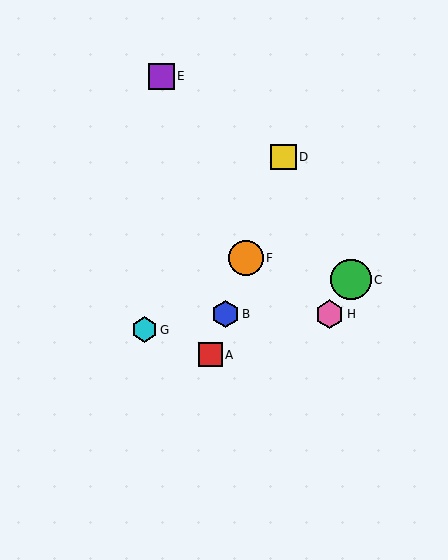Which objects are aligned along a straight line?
Objects A, B, D, F are aligned along a straight line.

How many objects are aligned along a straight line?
4 objects (A, B, D, F) are aligned along a straight line.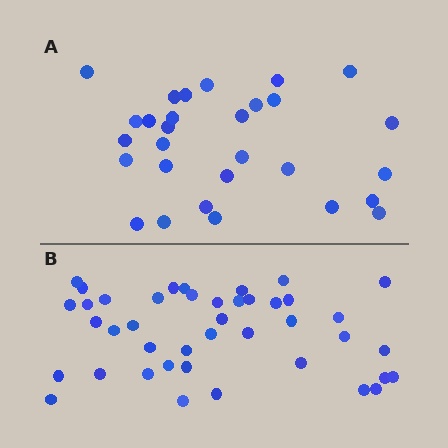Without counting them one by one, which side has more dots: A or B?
Region B (the bottom region) has more dots.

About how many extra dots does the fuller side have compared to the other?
Region B has approximately 15 more dots than region A.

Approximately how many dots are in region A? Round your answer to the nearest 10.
About 30 dots. (The exact count is 29, which rounds to 30.)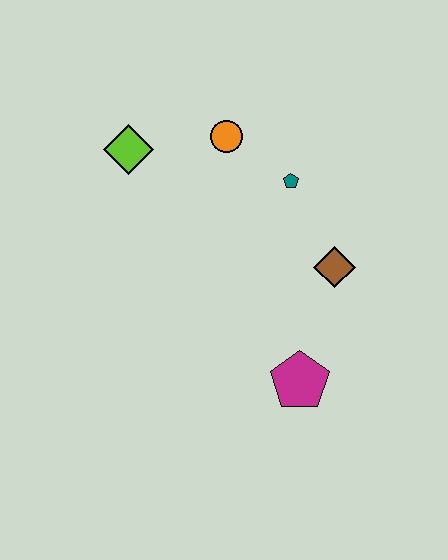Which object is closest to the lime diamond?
The orange circle is closest to the lime diamond.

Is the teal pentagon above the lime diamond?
No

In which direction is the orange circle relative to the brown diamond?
The orange circle is above the brown diamond.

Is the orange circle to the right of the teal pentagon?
No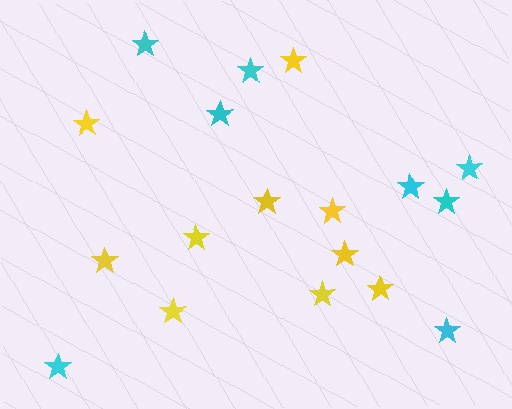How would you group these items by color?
There are 2 groups: one group of yellow stars (10) and one group of cyan stars (8).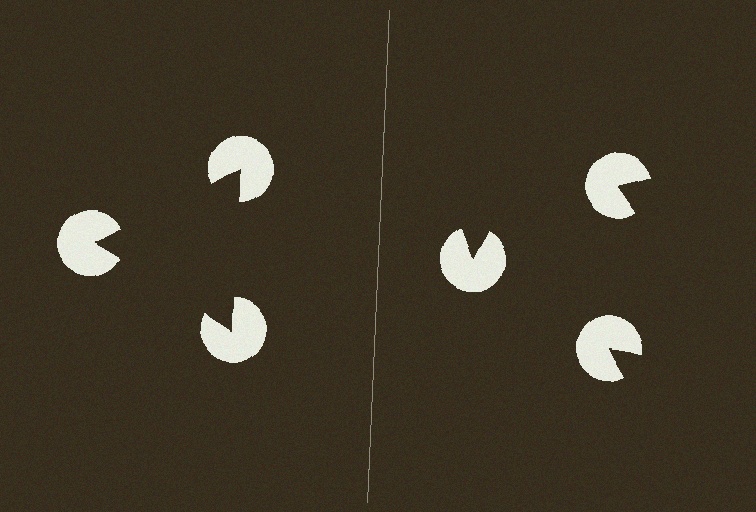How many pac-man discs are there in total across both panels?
6 — 3 on each side.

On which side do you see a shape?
An illusory triangle appears on the left side. On the right side the wedge cuts are rotated, so no coherent shape forms.